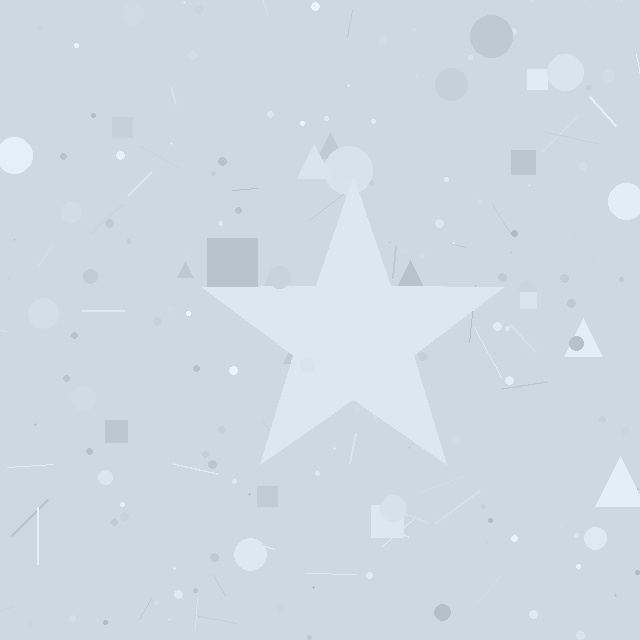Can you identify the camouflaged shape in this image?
The camouflaged shape is a star.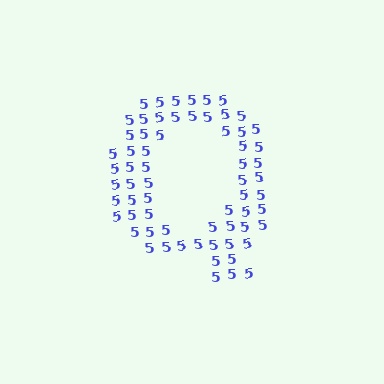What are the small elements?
The small elements are digit 5's.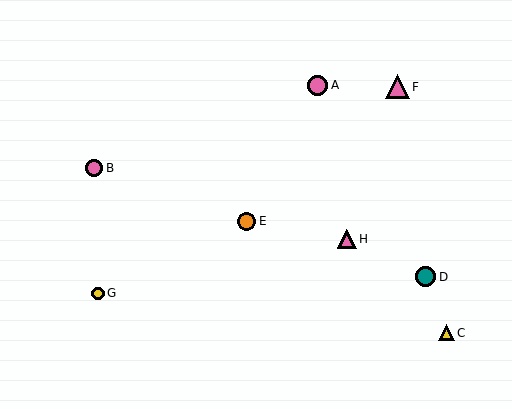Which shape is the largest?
The pink triangle (labeled F) is the largest.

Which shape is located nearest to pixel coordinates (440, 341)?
The yellow triangle (labeled C) at (446, 333) is nearest to that location.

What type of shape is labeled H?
Shape H is a pink triangle.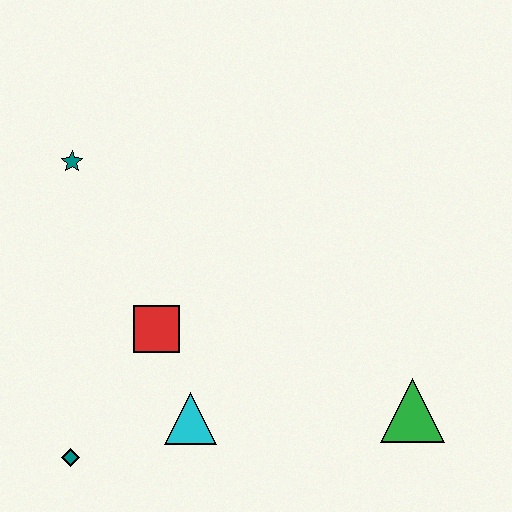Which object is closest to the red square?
The cyan triangle is closest to the red square.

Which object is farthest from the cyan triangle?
The teal star is farthest from the cyan triangle.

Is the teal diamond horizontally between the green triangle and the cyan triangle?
No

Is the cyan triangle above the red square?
No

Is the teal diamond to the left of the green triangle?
Yes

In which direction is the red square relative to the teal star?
The red square is below the teal star.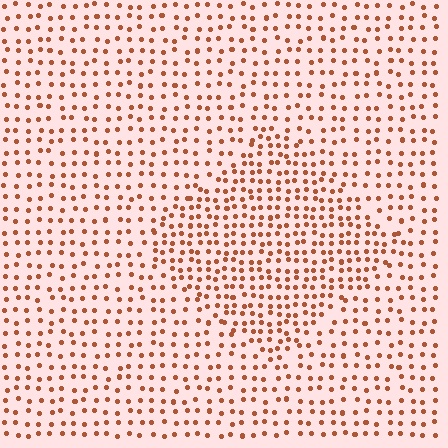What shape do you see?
I see a diamond.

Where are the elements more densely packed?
The elements are more densely packed inside the diamond boundary.